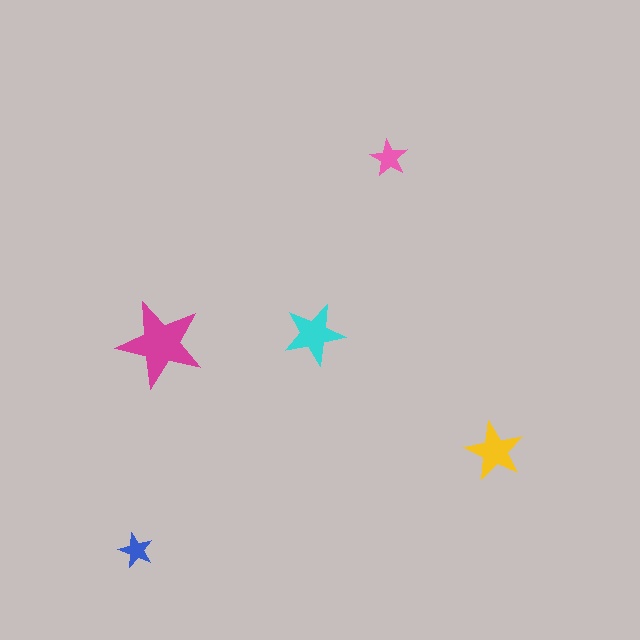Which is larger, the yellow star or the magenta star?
The magenta one.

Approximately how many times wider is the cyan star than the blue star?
About 2 times wider.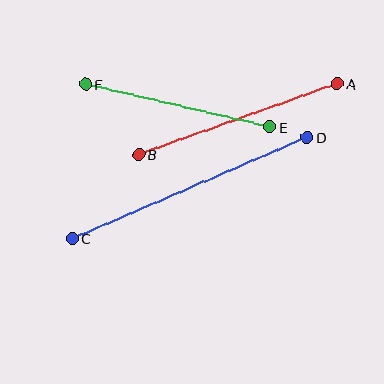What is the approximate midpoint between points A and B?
The midpoint is at approximately (238, 119) pixels.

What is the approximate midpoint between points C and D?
The midpoint is at approximately (190, 188) pixels.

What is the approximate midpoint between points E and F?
The midpoint is at approximately (177, 106) pixels.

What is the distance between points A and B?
The distance is approximately 211 pixels.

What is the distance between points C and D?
The distance is approximately 256 pixels.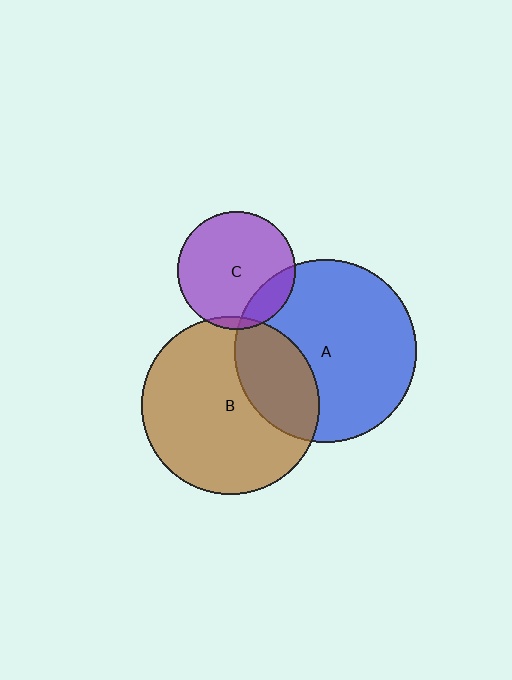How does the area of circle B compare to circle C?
Approximately 2.3 times.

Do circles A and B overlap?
Yes.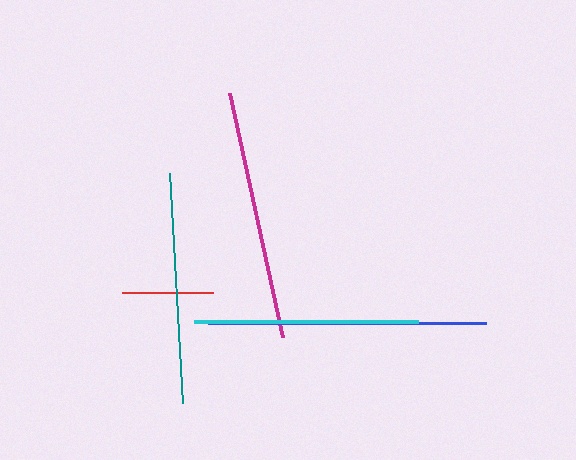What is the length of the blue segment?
The blue segment is approximately 278 pixels long.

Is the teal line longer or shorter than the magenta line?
The magenta line is longer than the teal line.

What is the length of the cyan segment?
The cyan segment is approximately 223 pixels long.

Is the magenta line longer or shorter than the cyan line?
The magenta line is longer than the cyan line.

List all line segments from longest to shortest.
From longest to shortest: blue, magenta, teal, cyan, red.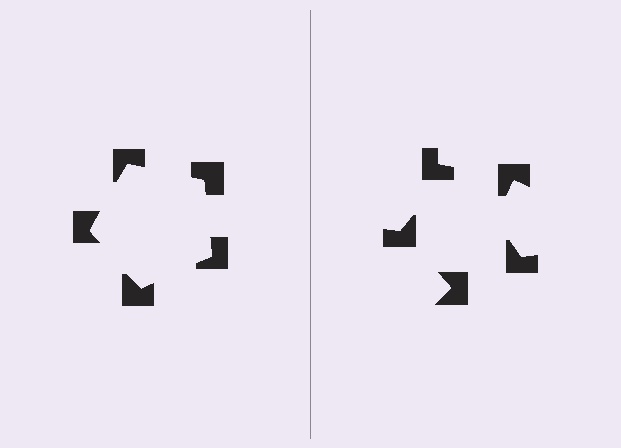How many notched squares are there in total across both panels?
10 — 5 on each side.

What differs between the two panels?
The notched squares are positioned identically on both sides; only the wedge orientations differ. On the left they align to a pentagon; on the right they are misaligned.